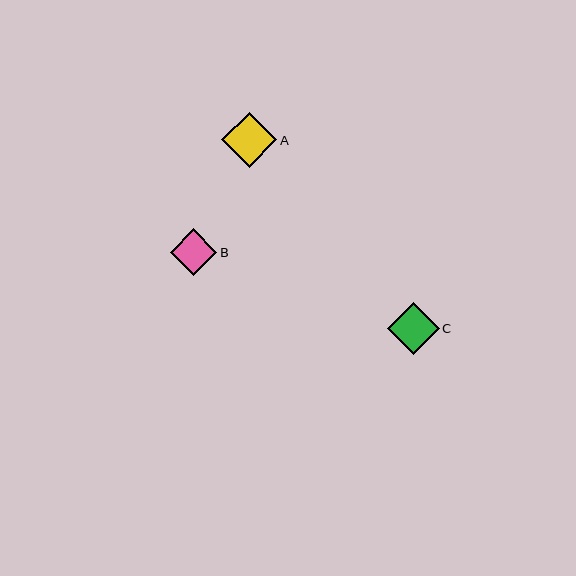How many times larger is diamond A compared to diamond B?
Diamond A is approximately 1.2 times the size of diamond B.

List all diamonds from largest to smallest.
From largest to smallest: A, C, B.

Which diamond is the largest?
Diamond A is the largest with a size of approximately 55 pixels.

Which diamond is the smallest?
Diamond B is the smallest with a size of approximately 47 pixels.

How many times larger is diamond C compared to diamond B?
Diamond C is approximately 1.1 times the size of diamond B.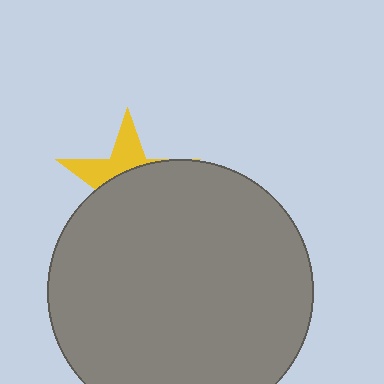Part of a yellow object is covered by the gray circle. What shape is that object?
It is a star.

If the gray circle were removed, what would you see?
You would see the complete yellow star.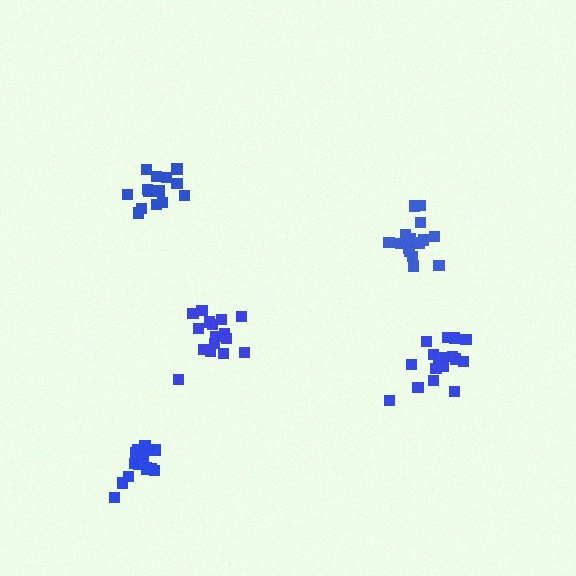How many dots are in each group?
Group 1: 16 dots, Group 2: 16 dots, Group 3: 17 dots, Group 4: 14 dots, Group 5: 16 dots (79 total).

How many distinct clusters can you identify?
There are 5 distinct clusters.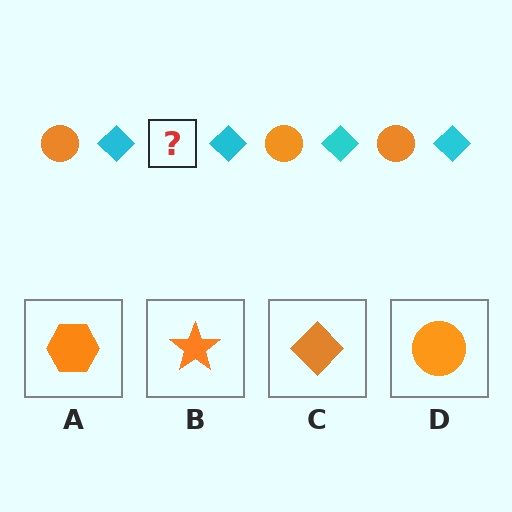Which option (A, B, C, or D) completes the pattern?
D.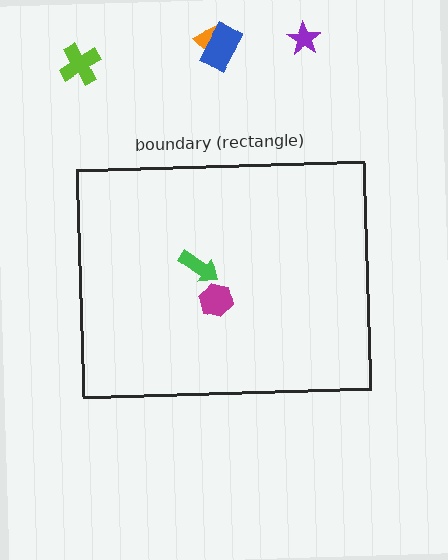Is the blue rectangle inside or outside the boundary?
Outside.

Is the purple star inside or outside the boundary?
Outside.